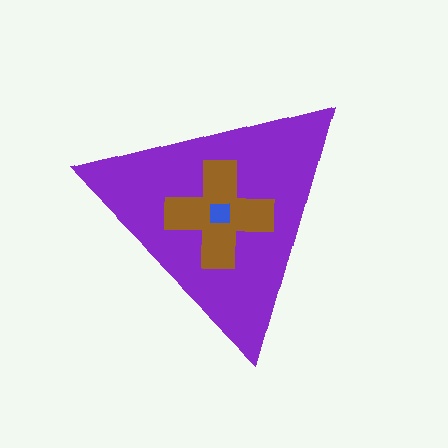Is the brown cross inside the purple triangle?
Yes.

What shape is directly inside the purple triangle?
The brown cross.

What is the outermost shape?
The purple triangle.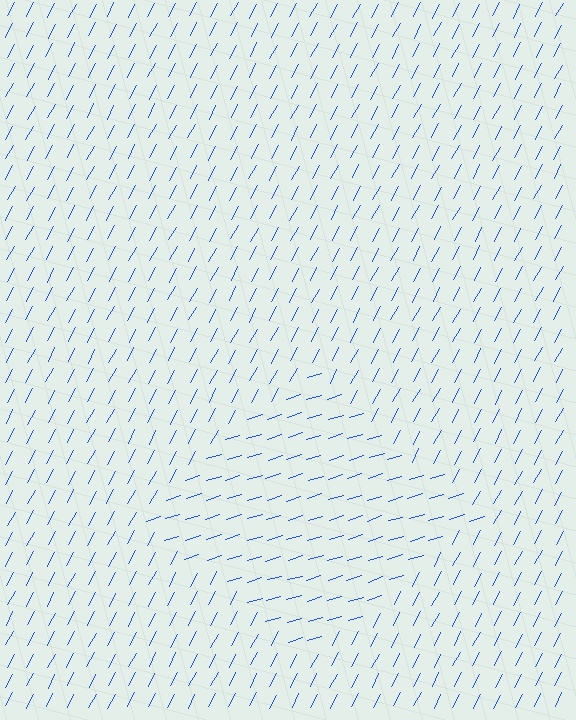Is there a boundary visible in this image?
Yes, there is a texture boundary formed by a change in line orientation.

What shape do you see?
I see a diamond.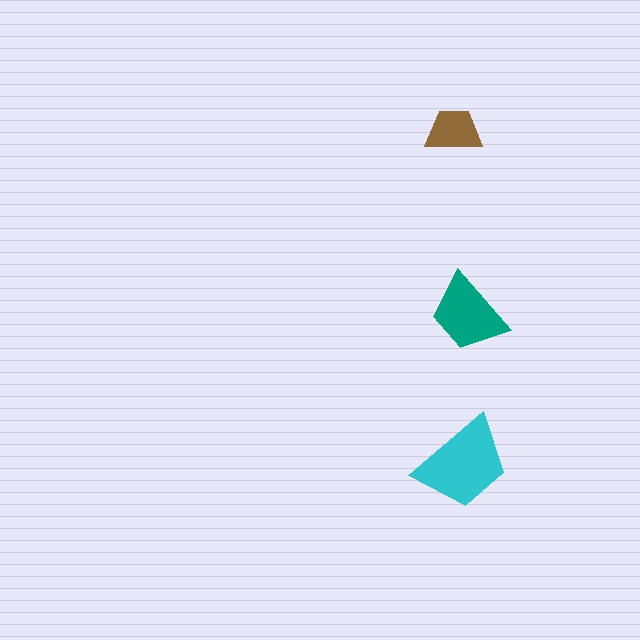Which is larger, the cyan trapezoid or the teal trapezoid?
The cyan one.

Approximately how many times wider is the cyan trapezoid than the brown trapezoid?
About 1.5 times wider.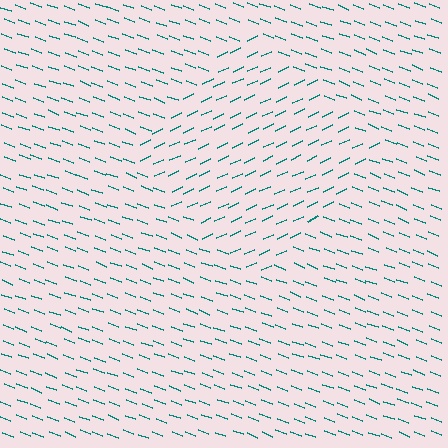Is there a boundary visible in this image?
Yes, there is a texture boundary formed by a change in line orientation.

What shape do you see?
I see a diamond.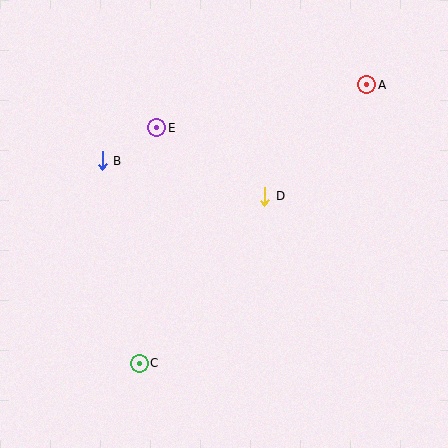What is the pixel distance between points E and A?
The distance between E and A is 215 pixels.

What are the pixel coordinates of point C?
Point C is at (139, 363).